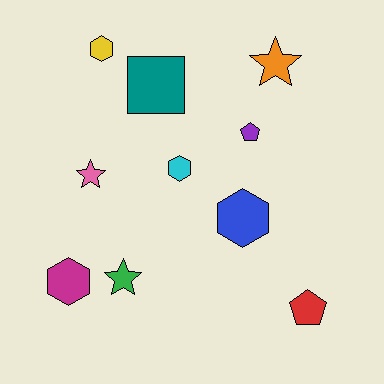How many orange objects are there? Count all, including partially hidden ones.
There is 1 orange object.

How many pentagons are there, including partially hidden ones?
There are 2 pentagons.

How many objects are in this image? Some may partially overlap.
There are 10 objects.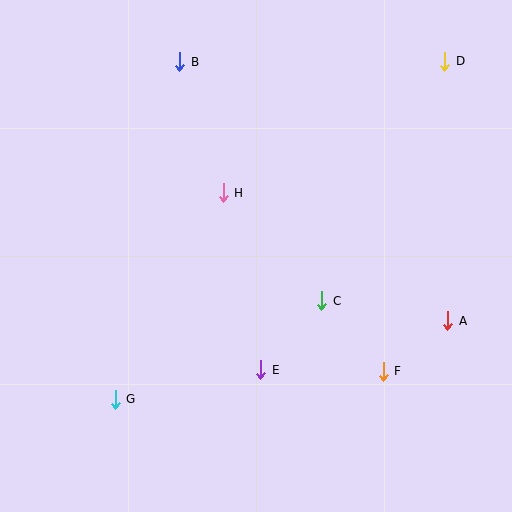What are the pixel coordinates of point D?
Point D is at (445, 61).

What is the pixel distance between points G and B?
The distance between G and B is 344 pixels.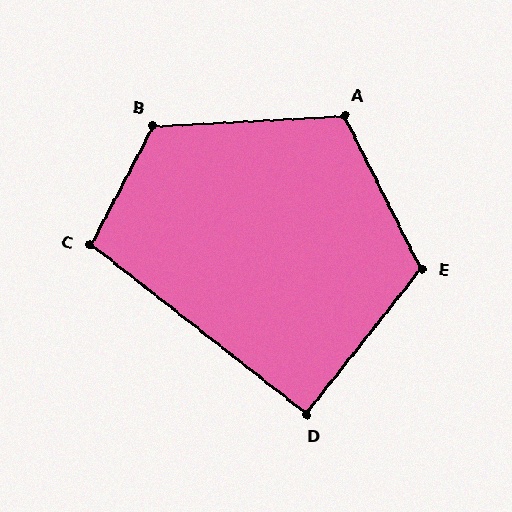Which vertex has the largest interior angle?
B, at approximately 121 degrees.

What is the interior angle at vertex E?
Approximately 115 degrees (obtuse).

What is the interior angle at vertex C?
Approximately 101 degrees (obtuse).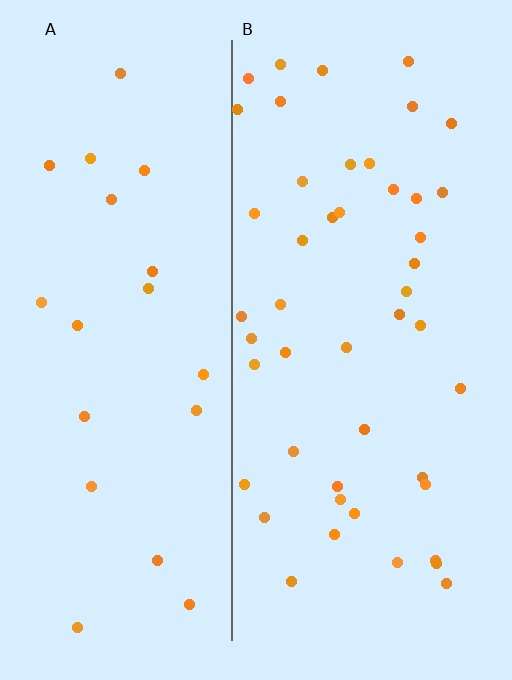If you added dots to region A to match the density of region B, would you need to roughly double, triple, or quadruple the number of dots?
Approximately double.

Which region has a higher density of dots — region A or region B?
B (the right).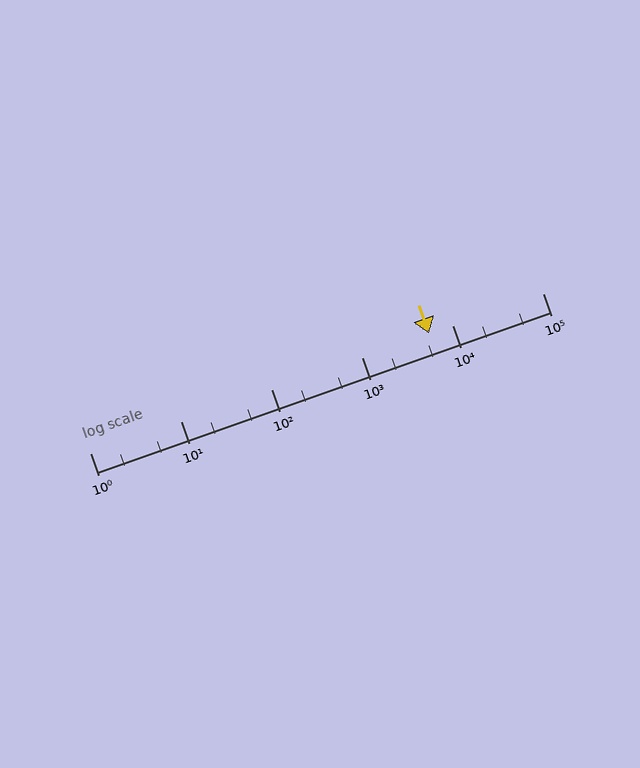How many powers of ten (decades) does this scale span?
The scale spans 5 decades, from 1 to 100000.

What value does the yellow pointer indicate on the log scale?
The pointer indicates approximately 5600.